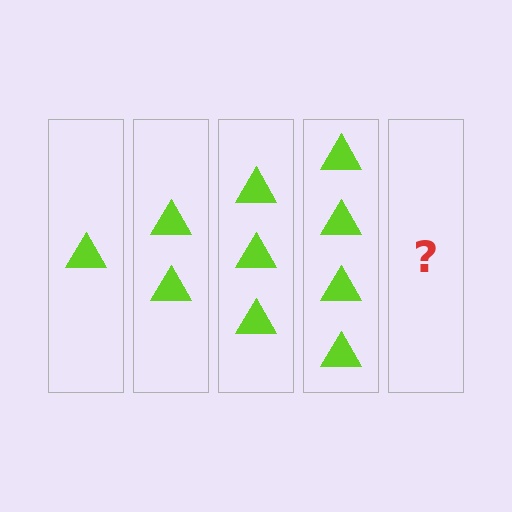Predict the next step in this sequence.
The next step is 5 triangles.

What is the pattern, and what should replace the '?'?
The pattern is that each step adds one more triangle. The '?' should be 5 triangles.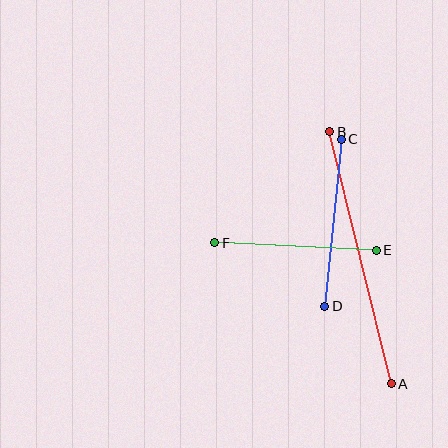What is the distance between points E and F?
The distance is approximately 162 pixels.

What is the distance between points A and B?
The distance is approximately 259 pixels.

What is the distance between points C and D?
The distance is approximately 167 pixels.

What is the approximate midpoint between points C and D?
The midpoint is at approximately (333, 223) pixels.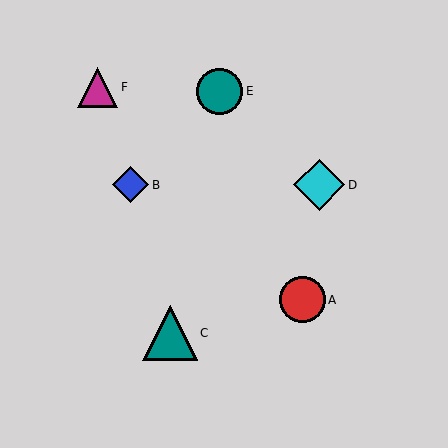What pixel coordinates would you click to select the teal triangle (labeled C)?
Click at (170, 333) to select the teal triangle C.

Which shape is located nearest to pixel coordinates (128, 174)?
The blue diamond (labeled B) at (131, 185) is nearest to that location.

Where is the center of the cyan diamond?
The center of the cyan diamond is at (319, 185).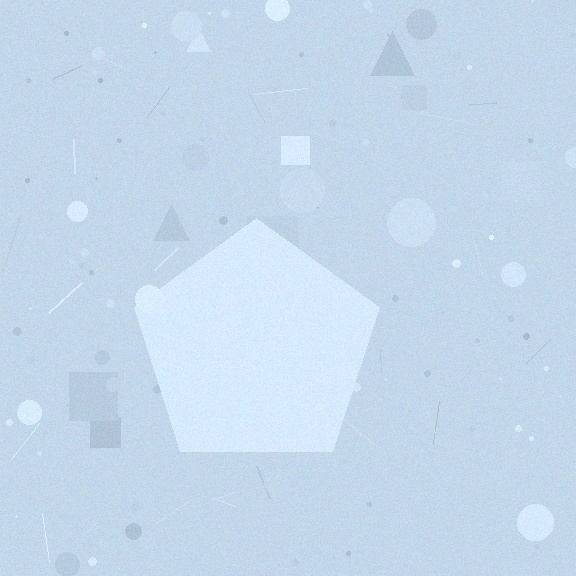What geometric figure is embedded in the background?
A pentagon is embedded in the background.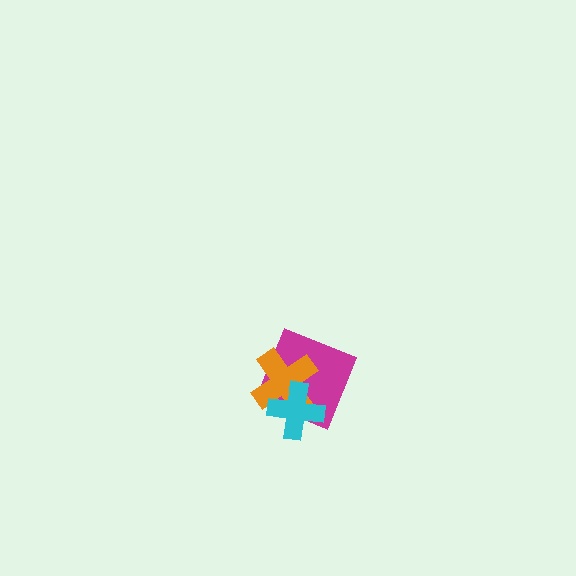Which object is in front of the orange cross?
The cyan cross is in front of the orange cross.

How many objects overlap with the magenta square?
2 objects overlap with the magenta square.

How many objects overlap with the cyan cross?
2 objects overlap with the cyan cross.